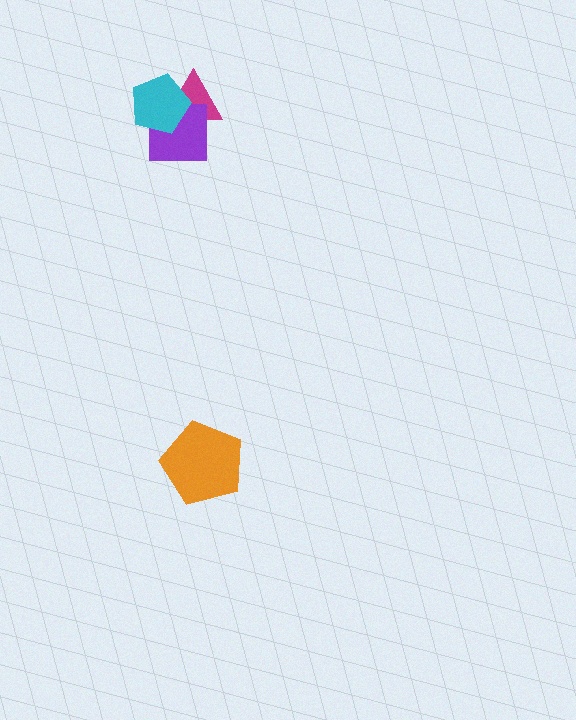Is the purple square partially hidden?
Yes, it is partially covered by another shape.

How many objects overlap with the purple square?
2 objects overlap with the purple square.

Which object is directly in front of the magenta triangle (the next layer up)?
The purple square is directly in front of the magenta triangle.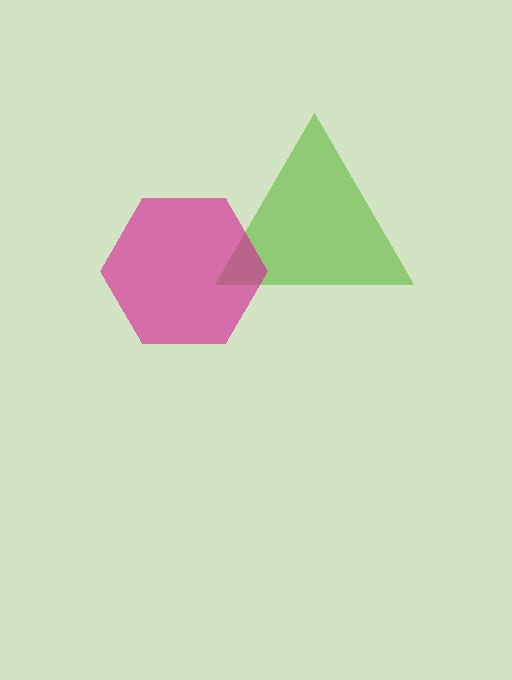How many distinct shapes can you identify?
There are 2 distinct shapes: a lime triangle, a magenta hexagon.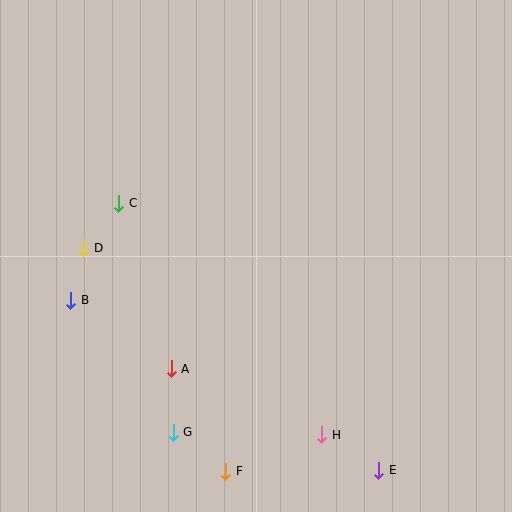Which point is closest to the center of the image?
Point A at (171, 369) is closest to the center.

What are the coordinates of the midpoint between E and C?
The midpoint between E and C is at (249, 337).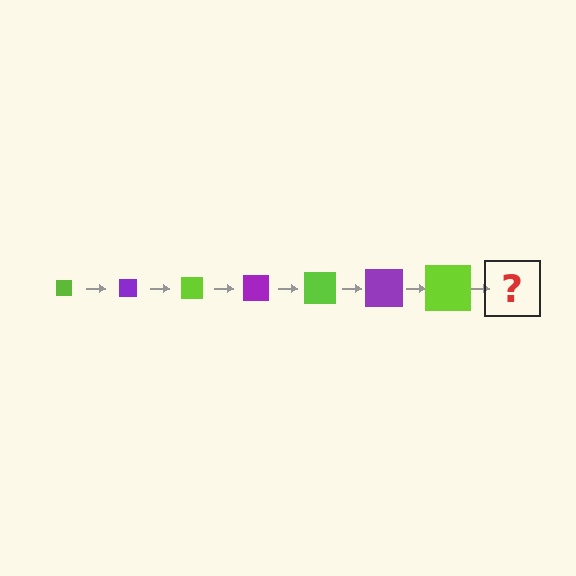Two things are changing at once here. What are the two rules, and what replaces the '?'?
The two rules are that the square grows larger each step and the color cycles through lime and purple. The '?' should be a purple square, larger than the previous one.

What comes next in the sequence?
The next element should be a purple square, larger than the previous one.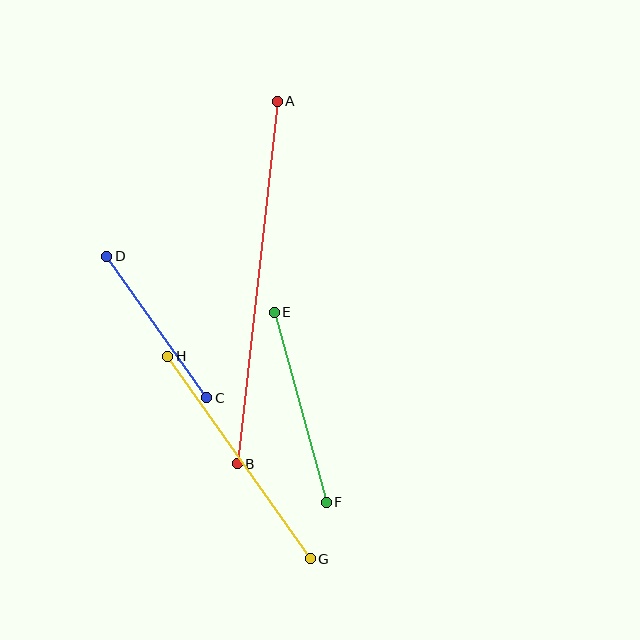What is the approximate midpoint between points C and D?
The midpoint is at approximately (157, 327) pixels.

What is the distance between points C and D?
The distance is approximately 173 pixels.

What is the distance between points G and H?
The distance is approximately 248 pixels.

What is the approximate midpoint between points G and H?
The midpoint is at approximately (239, 457) pixels.